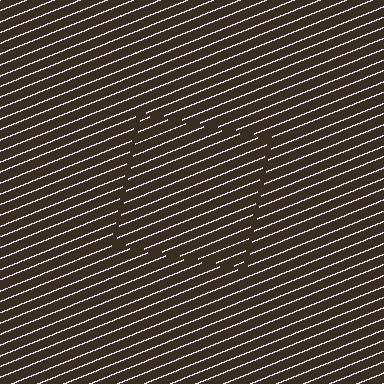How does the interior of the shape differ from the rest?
The interior of the shape contains the same grating, shifted by half a period — the contour is defined by the phase discontinuity where line-ends from the inner and outer gratings abut.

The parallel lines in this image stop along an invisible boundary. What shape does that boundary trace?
An illusory square. The interior of the shape contains the same grating, shifted by half a period — the contour is defined by the phase discontinuity where line-ends from the inner and outer gratings abut.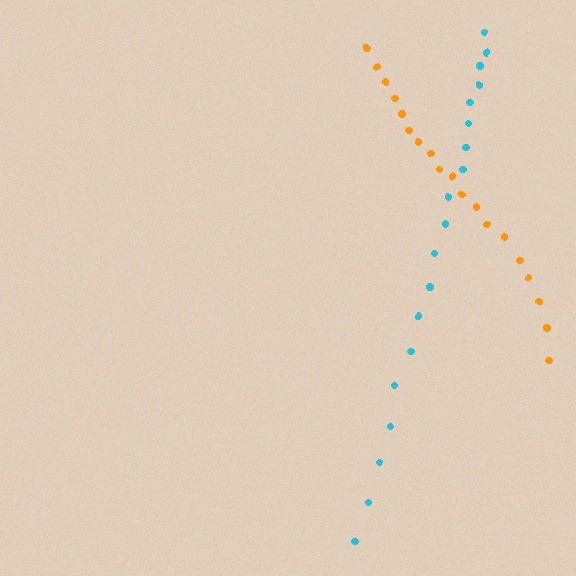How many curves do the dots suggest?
There are 2 distinct paths.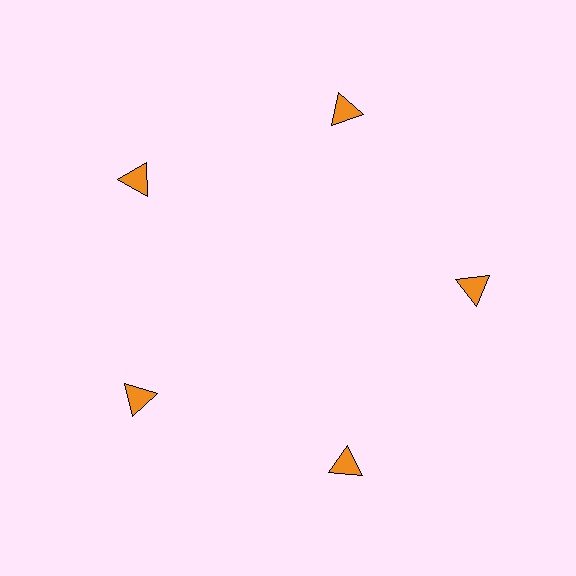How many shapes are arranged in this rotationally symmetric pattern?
There are 5 shapes, arranged in 5 groups of 1.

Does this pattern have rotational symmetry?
Yes, this pattern has 5-fold rotational symmetry. It looks the same after rotating 72 degrees around the center.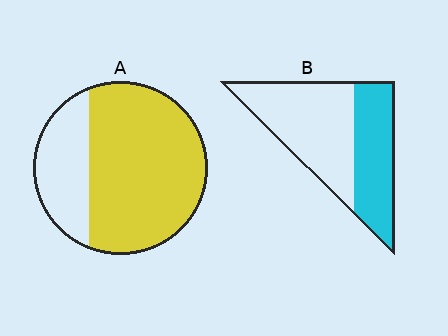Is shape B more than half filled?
No.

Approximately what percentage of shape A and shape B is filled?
A is approximately 70% and B is approximately 40%.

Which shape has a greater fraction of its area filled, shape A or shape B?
Shape A.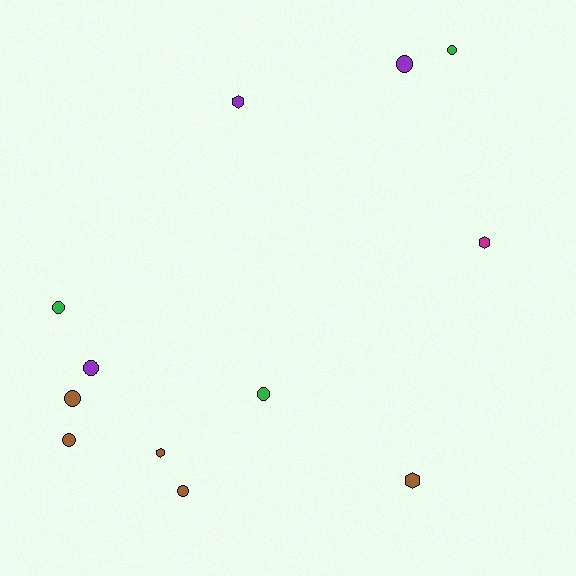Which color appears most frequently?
Brown, with 5 objects.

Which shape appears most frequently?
Circle, with 8 objects.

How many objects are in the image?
There are 12 objects.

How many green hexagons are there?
There are no green hexagons.